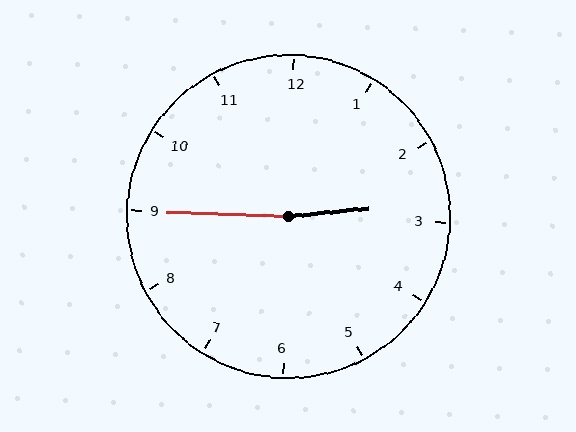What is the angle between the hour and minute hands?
Approximately 172 degrees.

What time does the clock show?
2:45.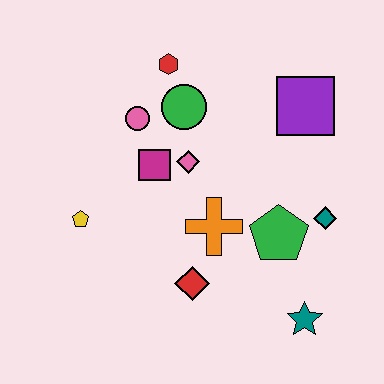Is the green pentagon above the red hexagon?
No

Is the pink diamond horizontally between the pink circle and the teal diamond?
Yes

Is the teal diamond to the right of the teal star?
Yes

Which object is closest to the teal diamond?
The green pentagon is closest to the teal diamond.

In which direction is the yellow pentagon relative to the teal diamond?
The yellow pentagon is to the left of the teal diamond.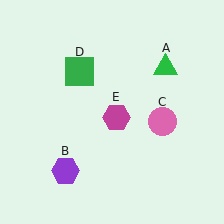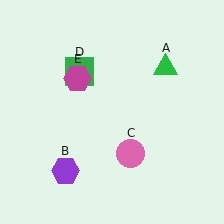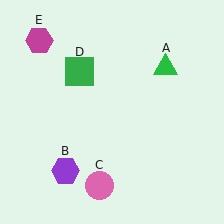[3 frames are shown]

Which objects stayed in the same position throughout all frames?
Green triangle (object A) and purple hexagon (object B) and green square (object D) remained stationary.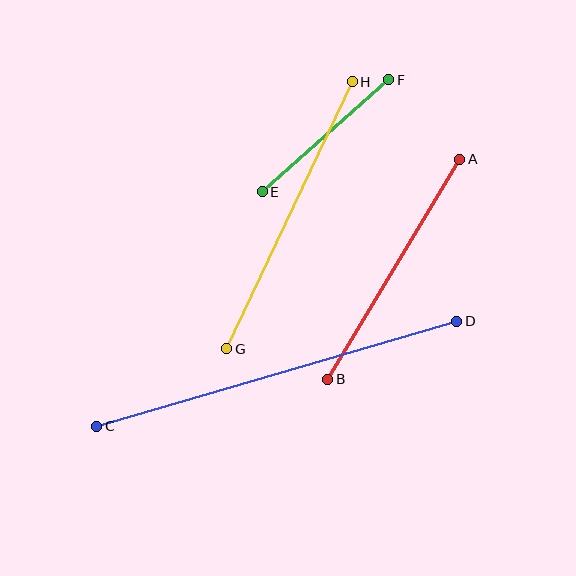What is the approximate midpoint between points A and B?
The midpoint is at approximately (394, 269) pixels.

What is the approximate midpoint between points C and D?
The midpoint is at approximately (277, 374) pixels.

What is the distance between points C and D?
The distance is approximately 375 pixels.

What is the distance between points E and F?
The distance is approximately 169 pixels.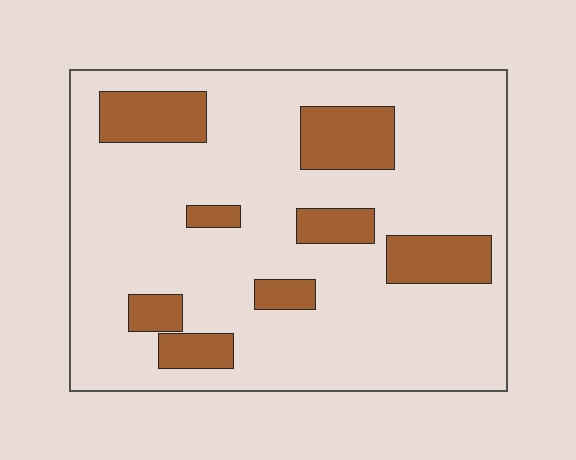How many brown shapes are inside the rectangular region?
8.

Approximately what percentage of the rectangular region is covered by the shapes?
Approximately 20%.